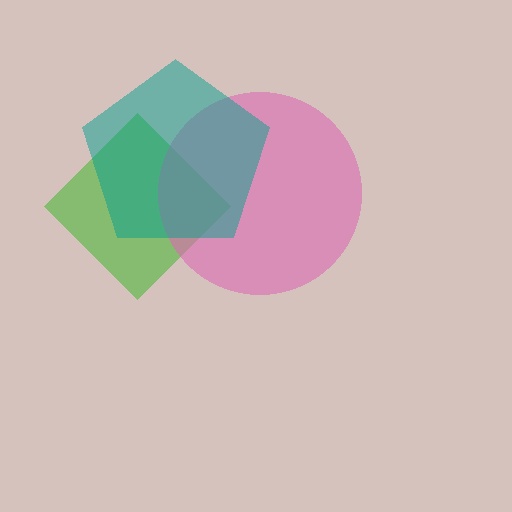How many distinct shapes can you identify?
There are 3 distinct shapes: a lime diamond, a pink circle, a teal pentagon.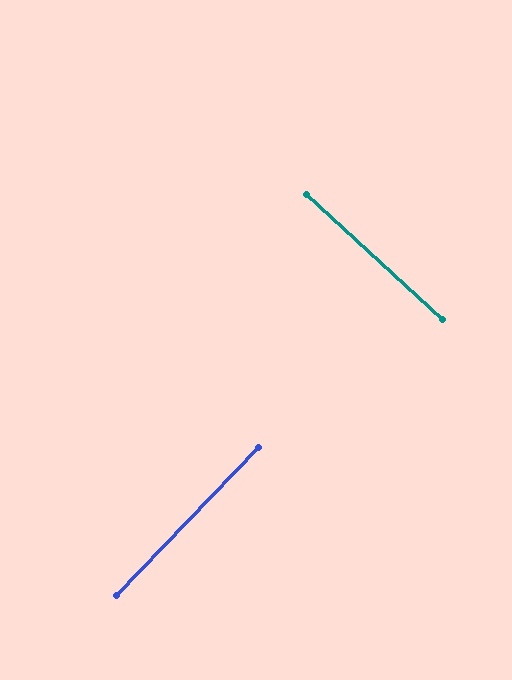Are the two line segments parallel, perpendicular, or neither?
Perpendicular — they meet at approximately 89°.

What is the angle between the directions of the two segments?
Approximately 89 degrees.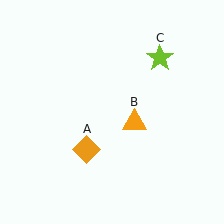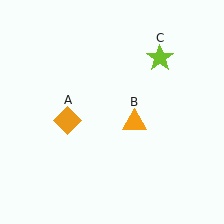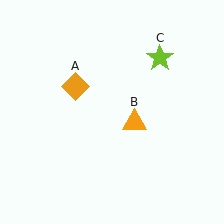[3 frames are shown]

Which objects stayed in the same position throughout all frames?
Orange triangle (object B) and lime star (object C) remained stationary.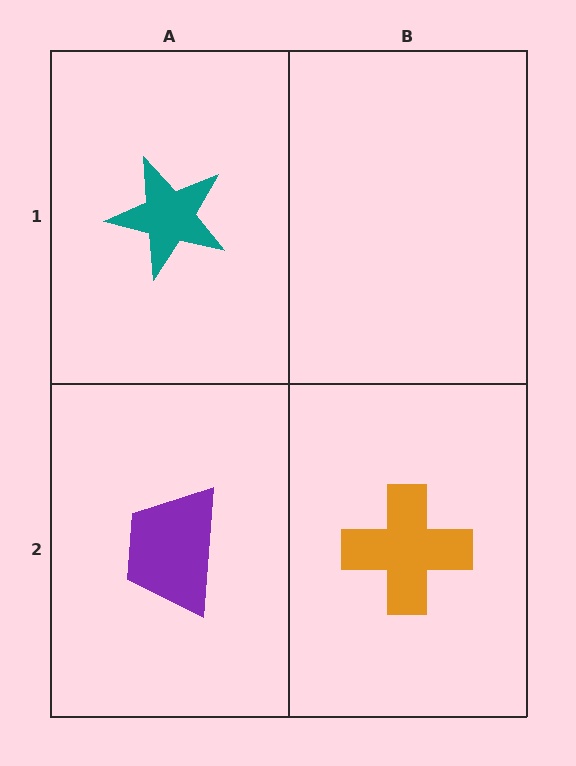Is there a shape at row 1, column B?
No, that cell is empty.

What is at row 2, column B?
An orange cross.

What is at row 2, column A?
A purple trapezoid.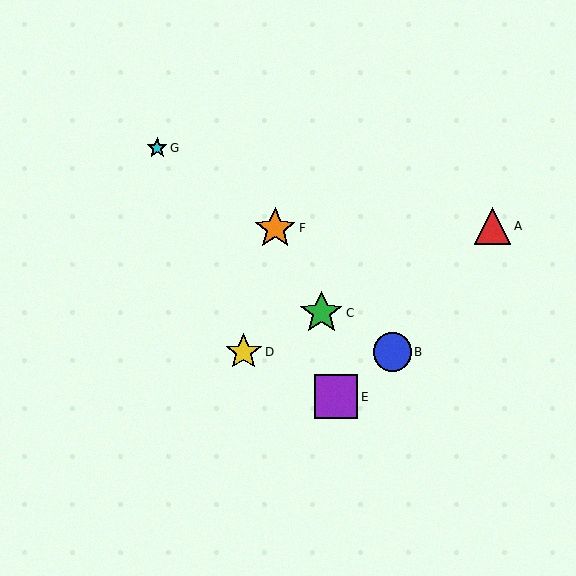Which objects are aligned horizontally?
Objects B, D are aligned horizontally.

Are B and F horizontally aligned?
No, B is at y≈352 and F is at y≈228.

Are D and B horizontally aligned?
Yes, both are at y≈352.